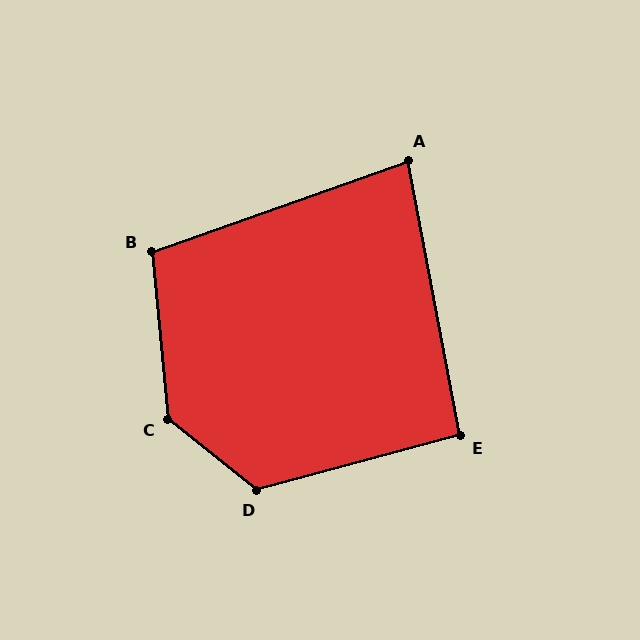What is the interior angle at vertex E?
Approximately 94 degrees (approximately right).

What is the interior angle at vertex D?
Approximately 126 degrees (obtuse).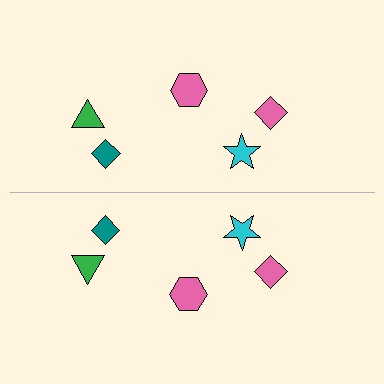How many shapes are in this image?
There are 10 shapes in this image.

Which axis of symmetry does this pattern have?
The pattern has a horizontal axis of symmetry running through the center of the image.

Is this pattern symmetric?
Yes, this pattern has bilateral (reflection) symmetry.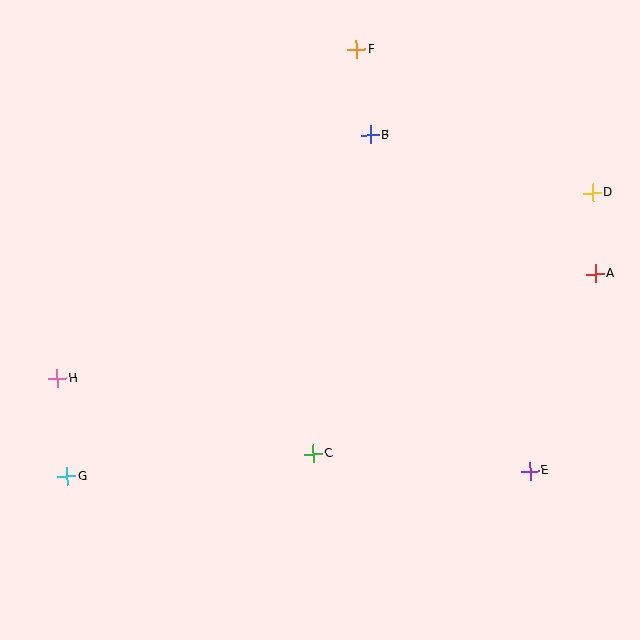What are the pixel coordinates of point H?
Point H is at (58, 379).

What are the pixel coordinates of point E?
Point E is at (530, 471).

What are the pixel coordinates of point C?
Point C is at (313, 454).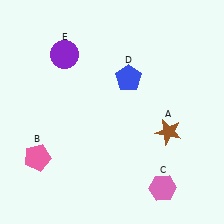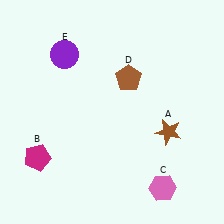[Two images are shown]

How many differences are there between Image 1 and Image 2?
There are 2 differences between the two images.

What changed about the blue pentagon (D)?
In Image 1, D is blue. In Image 2, it changed to brown.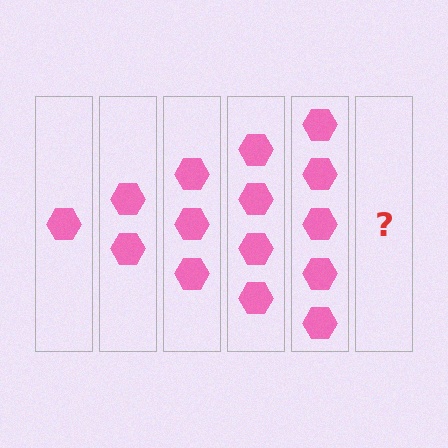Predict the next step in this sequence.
The next step is 6 hexagons.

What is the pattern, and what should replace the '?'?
The pattern is that each step adds one more hexagon. The '?' should be 6 hexagons.